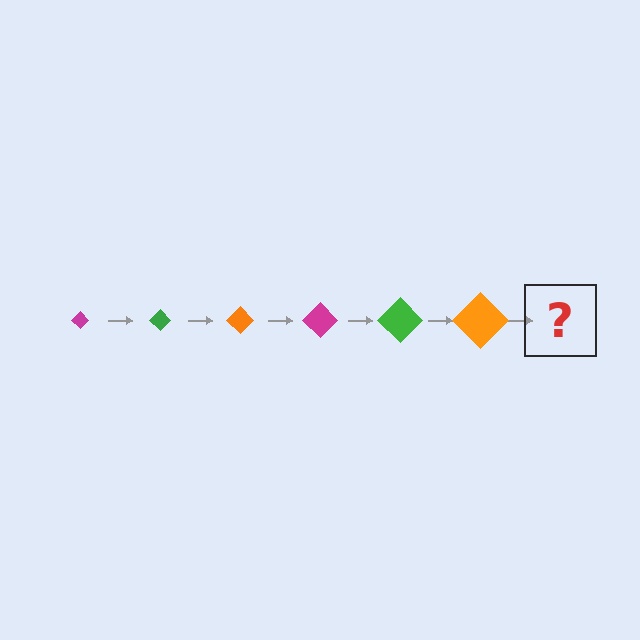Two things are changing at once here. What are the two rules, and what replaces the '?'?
The two rules are that the diamond grows larger each step and the color cycles through magenta, green, and orange. The '?' should be a magenta diamond, larger than the previous one.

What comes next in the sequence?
The next element should be a magenta diamond, larger than the previous one.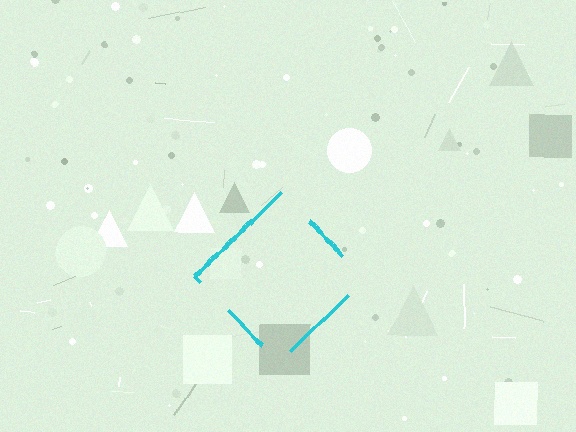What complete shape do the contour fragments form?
The contour fragments form a diamond.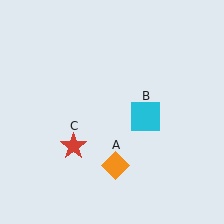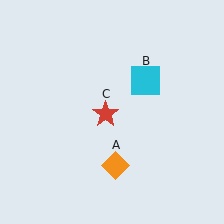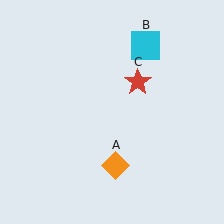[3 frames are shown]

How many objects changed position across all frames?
2 objects changed position: cyan square (object B), red star (object C).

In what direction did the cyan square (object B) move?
The cyan square (object B) moved up.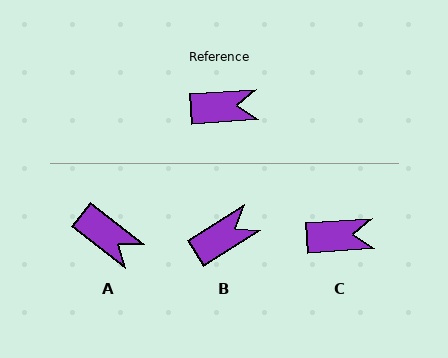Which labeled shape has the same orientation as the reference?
C.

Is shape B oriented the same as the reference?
No, it is off by about 28 degrees.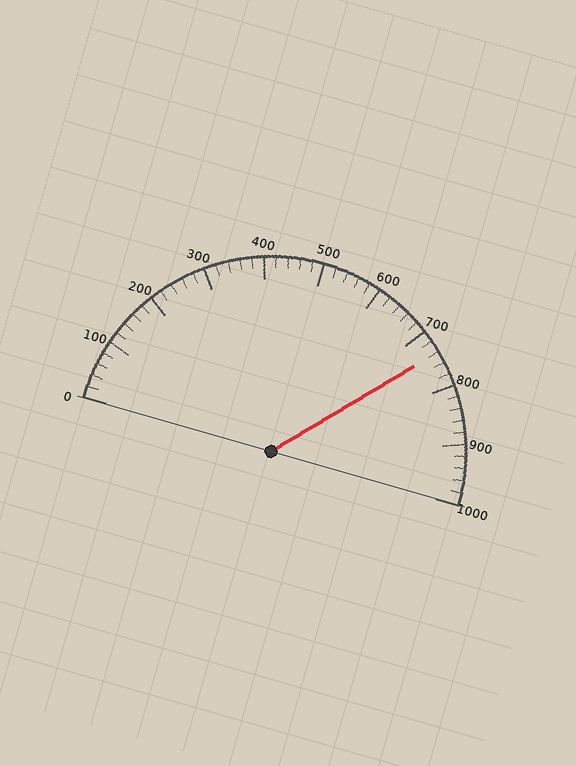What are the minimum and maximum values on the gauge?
The gauge ranges from 0 to 1000.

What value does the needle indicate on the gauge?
The needle indicates approximately 740.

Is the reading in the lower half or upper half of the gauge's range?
The reading is in the upper half of the range (0 to 1000).